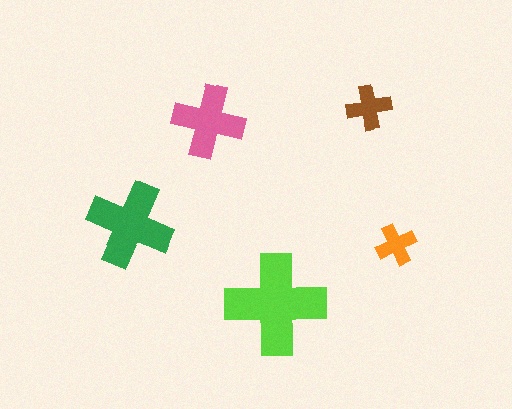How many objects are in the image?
There are 5 objects in the image.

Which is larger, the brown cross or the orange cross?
The brown one.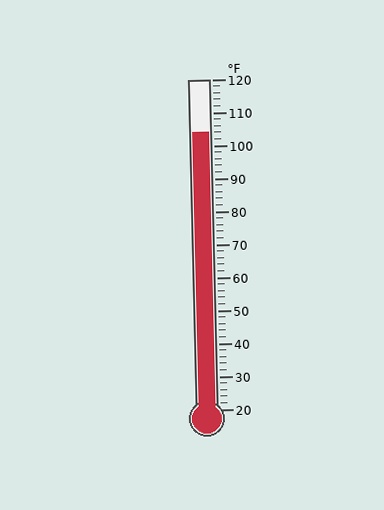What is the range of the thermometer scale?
The thermometer scale ranges from 20°F to 120°F.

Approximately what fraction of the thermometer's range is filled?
The thermometer is filled to approximately 85% of its range.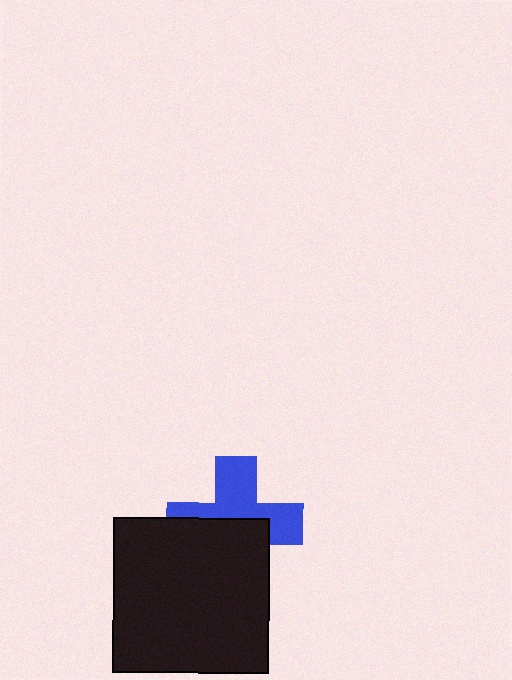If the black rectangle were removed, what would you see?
You would see the complete blue cross.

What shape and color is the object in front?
The object in front is a black rectangle.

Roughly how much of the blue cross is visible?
About half of it is visible (roughly 50%).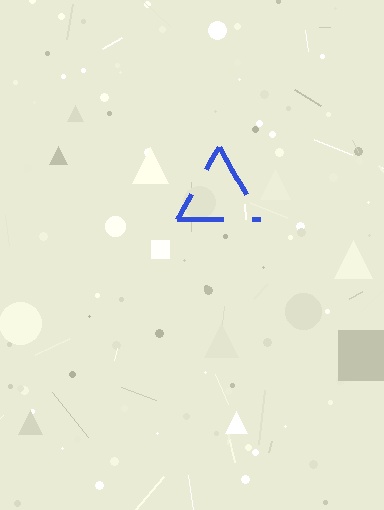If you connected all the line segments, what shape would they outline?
They would outline a triangle.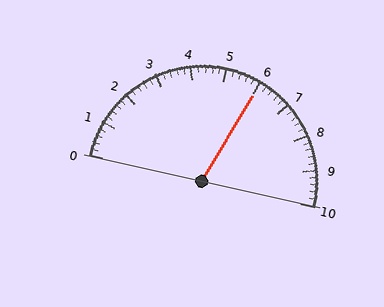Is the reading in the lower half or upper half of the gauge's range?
The reading is in the upper half of the range (0 to 10).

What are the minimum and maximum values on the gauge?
The gauge ranges from 0 to 10.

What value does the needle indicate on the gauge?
The needle indicates approximately 6.0.